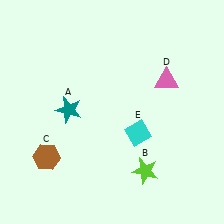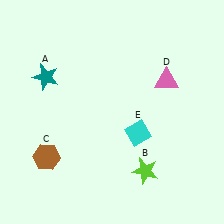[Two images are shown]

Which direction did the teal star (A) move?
The teal star (A) moved up.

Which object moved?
The teal star (A) moved up.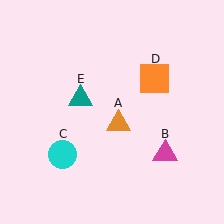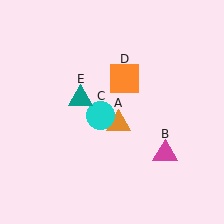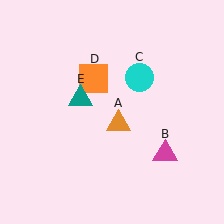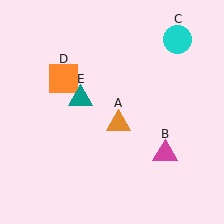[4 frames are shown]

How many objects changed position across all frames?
2 objects changed position: cyan circle (object C), orange square (object D).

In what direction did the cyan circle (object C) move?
The cyan circle (object C) moved up and to the right.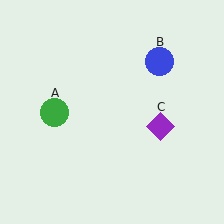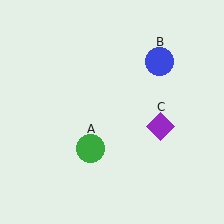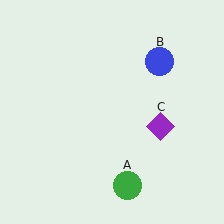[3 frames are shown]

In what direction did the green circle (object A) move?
The green circle (object A) moved down and to the right.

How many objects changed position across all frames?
1 object changed position: green circle (object A).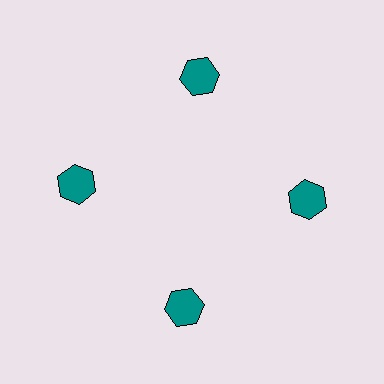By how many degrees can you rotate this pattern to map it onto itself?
The pattern maps onto itself every 90 degrees of rotation.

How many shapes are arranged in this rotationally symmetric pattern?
There are 4 shapes, arranged in 4 groups of 1.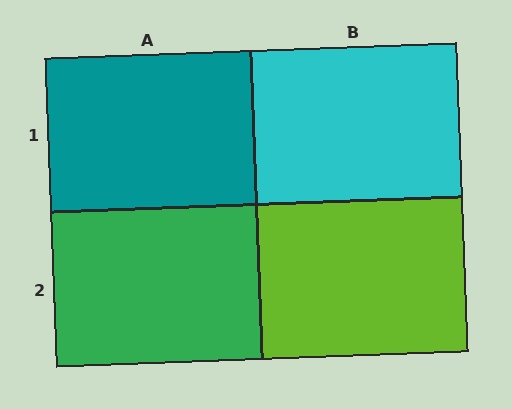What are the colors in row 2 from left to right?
Green, lime.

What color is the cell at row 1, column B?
Cyan.